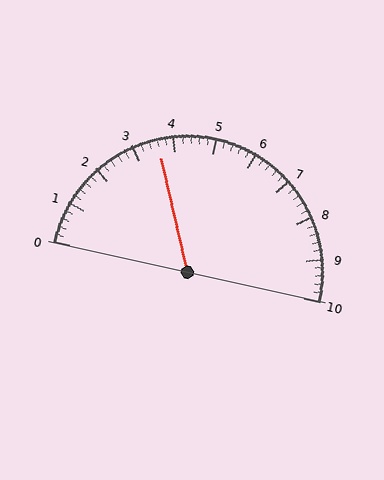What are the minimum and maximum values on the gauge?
The gauge ranges from 0 to 10.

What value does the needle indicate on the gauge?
The needle indicates approximately 3.6.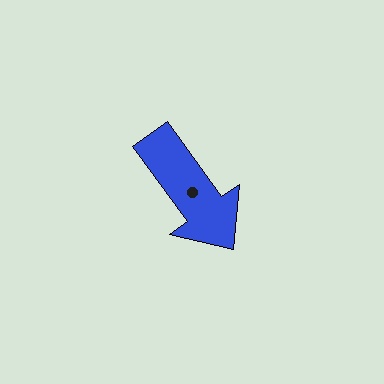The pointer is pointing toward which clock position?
Roughly 5 o'clock.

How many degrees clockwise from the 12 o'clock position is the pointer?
Approximately 144 degrees.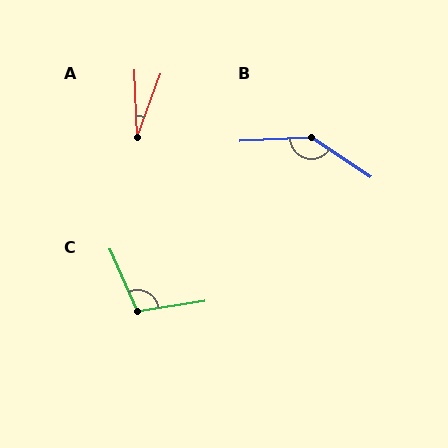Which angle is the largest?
B, at approximately 144 degrees.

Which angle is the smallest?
A, at approximately 22 degrees.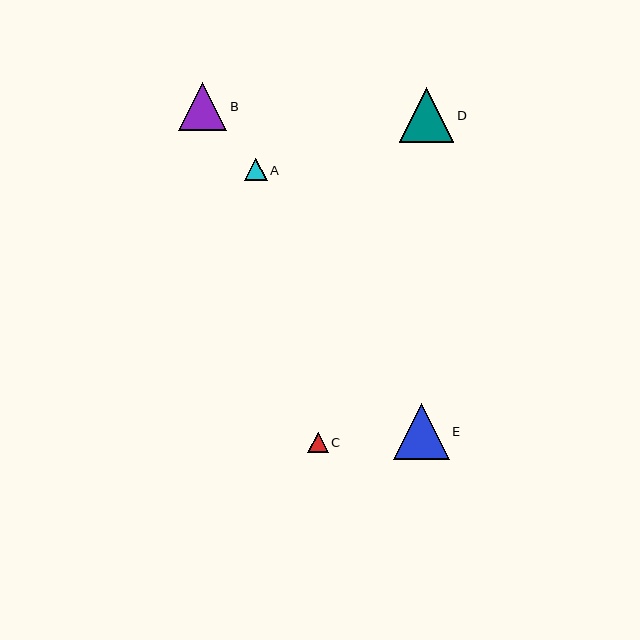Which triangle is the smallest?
Triangle C is the smallest with a size of approximately 20 pixels.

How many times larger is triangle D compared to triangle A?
Triangle D is approximately 2.4 times the size of triangle A.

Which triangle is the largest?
Triangle E is the largest with a size of approximately 56 pixels.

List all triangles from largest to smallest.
From largest to smallest: E, D, B, A, C.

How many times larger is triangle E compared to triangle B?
Triangle E is approximately 1.2 times the size of triangle B.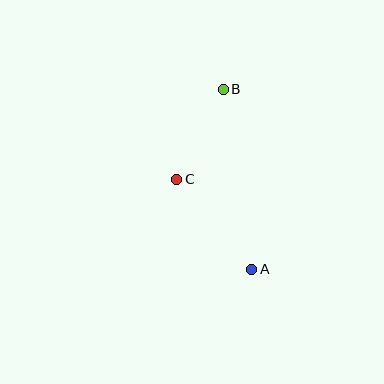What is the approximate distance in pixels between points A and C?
The distance between A and C is approximately 117 pixels.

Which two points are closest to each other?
Points B and C are closest to each other.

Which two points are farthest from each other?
Points A and B are farthest from each other.